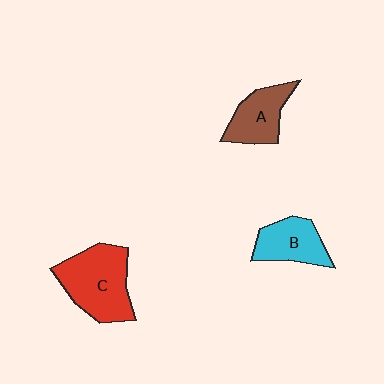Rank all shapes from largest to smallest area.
From largest to smallest: C (red), B (cyan), A (brown).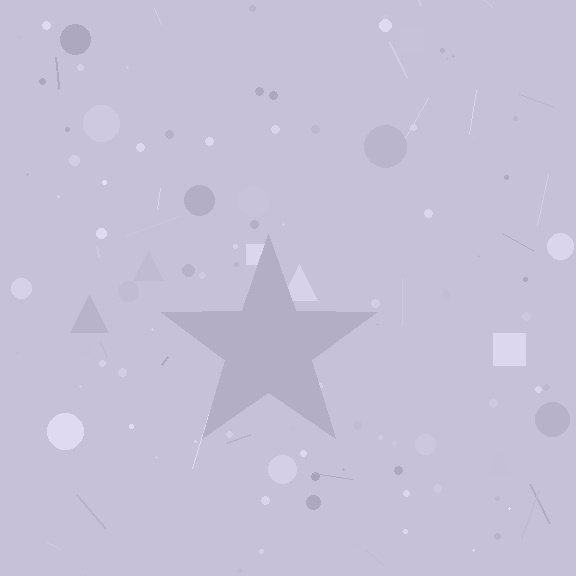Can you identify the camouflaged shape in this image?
The camouflaged shape is a star.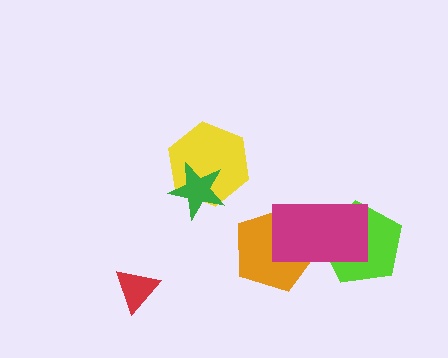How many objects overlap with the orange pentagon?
1 object overlaps with the orange pentagon.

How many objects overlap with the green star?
1 object overlaps with the green star.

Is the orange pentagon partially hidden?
Yes, it is partially covered by another shape.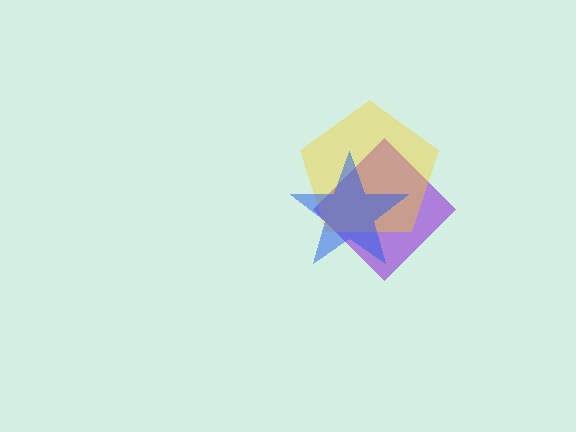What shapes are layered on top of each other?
The layered shapes are: a purple diamond, a yellow pentagon, a blue star.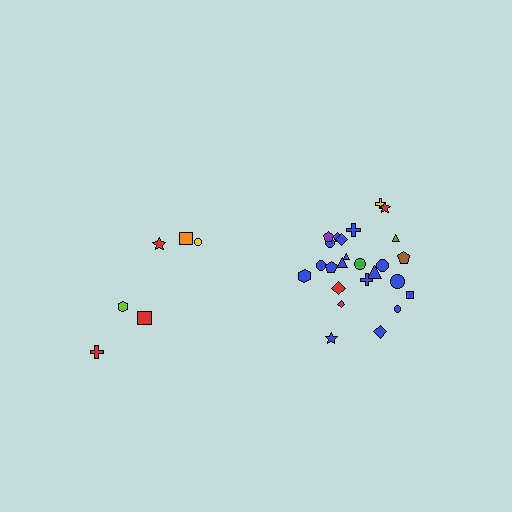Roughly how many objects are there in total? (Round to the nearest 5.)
Roughly 30 objects in total.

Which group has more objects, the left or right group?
The right group.